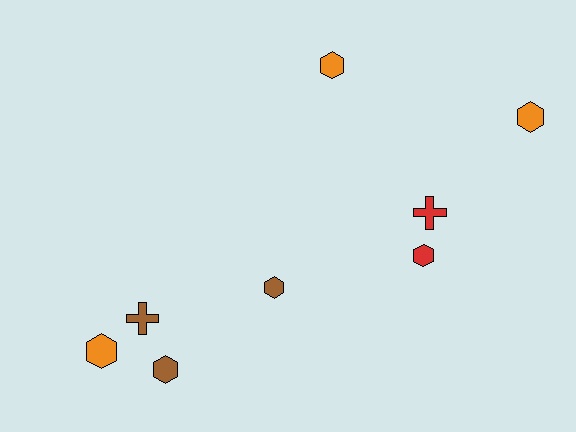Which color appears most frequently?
Brown, with 3 objects.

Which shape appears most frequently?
Hexagon, with 6 objects.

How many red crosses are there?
There is 1 red cross.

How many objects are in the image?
There are 8 objects.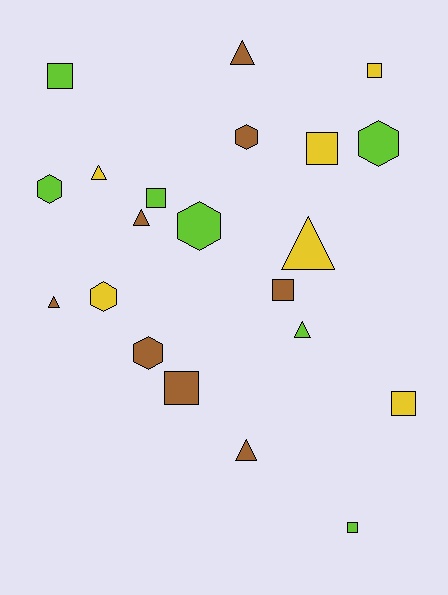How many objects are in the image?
There are 21 objects.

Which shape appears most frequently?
Square, with 8 objects.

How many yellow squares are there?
There are 3 yellow squares.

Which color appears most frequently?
Brown, with 8 objects.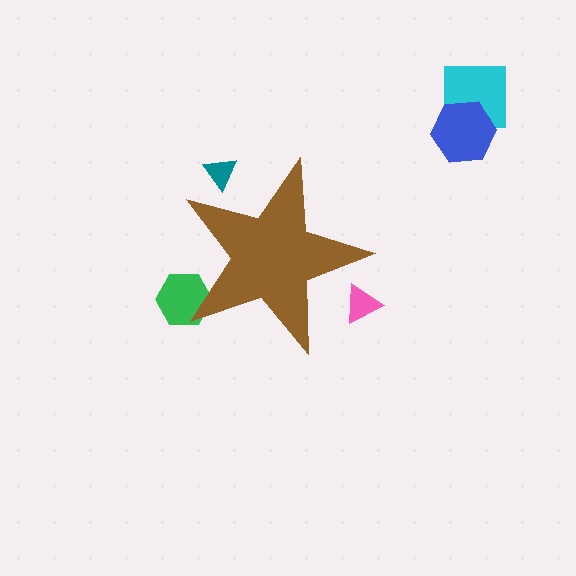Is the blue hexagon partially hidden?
No, the blue hexagon is fully visible.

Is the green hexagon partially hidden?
Yes, the green hexagon is partially hidden behind the brown star.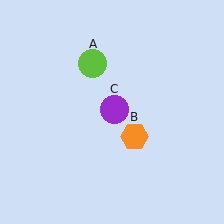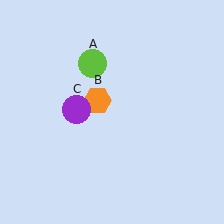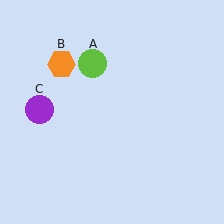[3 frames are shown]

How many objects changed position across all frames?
2 objects changed position: orange hexagon (object B), purple circle (object C).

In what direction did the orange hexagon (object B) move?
The orange hexagon (object B) moved up and to the left.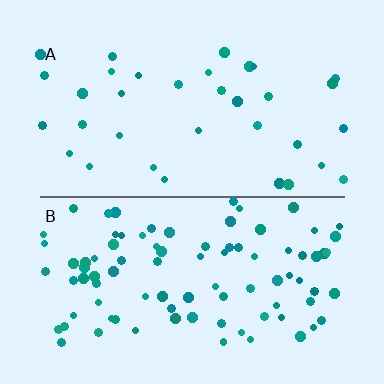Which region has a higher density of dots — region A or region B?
B (the bottom).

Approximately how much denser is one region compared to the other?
Approximately 2.6× — region B over region A.